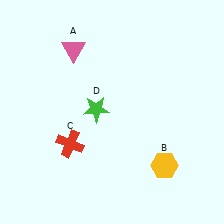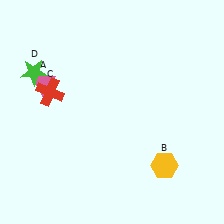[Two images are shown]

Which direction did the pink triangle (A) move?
The pink triangle (A) moved down.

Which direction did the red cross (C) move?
The red cross (C) moved up.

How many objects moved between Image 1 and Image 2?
3 objects moved between the two images.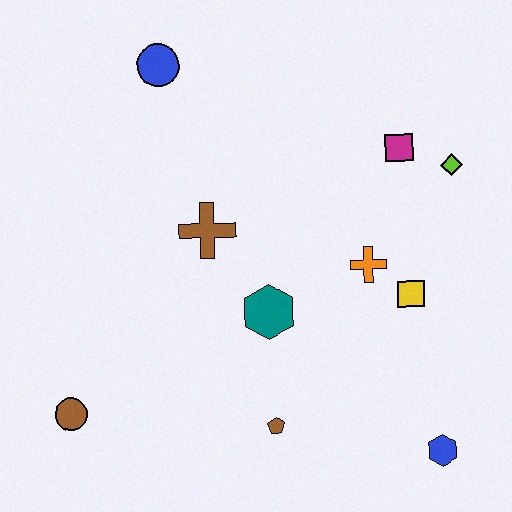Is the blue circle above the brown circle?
Yes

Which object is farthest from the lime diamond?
The brown circle is farthest from the lime diamond.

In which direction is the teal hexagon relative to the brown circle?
The teal hexagon is to the right of the brown circle.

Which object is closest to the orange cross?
The yellow square is closest to the orange cross.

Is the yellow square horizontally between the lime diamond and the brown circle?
Yes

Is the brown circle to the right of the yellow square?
No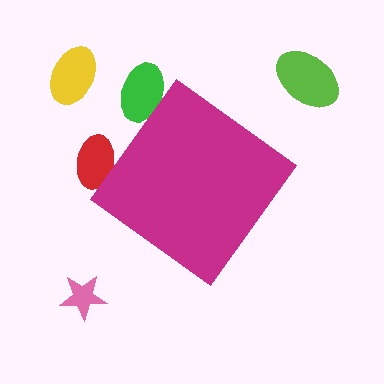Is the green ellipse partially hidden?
Yes, the green ellipse is partially hidden behind the magenta diamond.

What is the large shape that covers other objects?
A magenta diamond.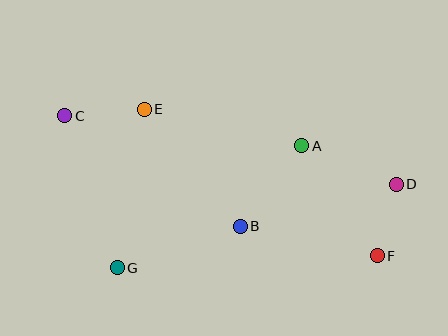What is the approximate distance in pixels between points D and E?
The distance between D and E is approximately 263 pixels.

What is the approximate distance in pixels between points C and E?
The distance between C and E is approximately 80 pixels.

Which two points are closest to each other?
Points D and F are closest to each other.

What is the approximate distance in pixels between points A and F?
The distance between A and F is approximately 133 pixels.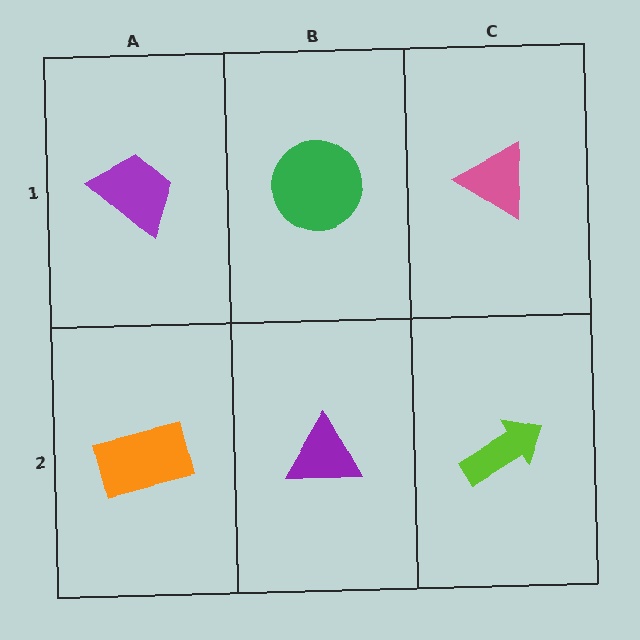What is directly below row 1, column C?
A lime arrow.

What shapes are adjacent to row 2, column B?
A green circle (row 1, column B), an orange rectangle (row 2, column A), a lime arrow (row 2, column C).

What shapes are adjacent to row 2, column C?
A pink triangle (row 1, column C), a purple triangle (row 2, column B).